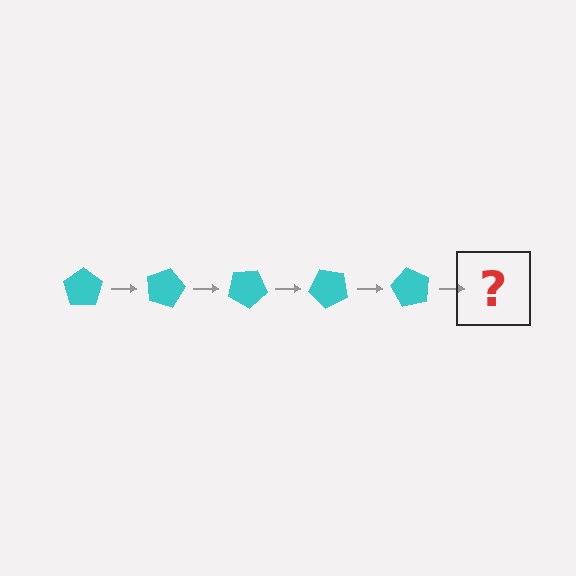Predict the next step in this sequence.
The next step is a cyan pentagon rotated 75 degrees.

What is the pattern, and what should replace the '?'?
The pattern is that the pentagon rotates 15 degrees each step. The '?' should be a cyan pentagon rotated 75 degrees.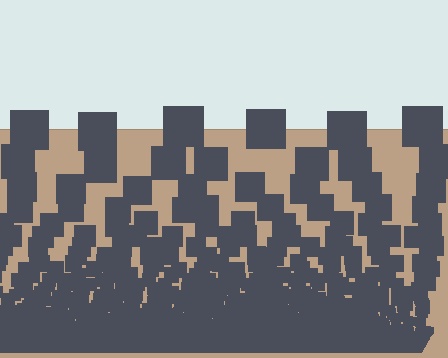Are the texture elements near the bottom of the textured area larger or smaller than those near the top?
Smaller. The gradient is inverted — elements near the bottom are smaller and denser.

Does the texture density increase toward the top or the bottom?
Density increases toward the bottom.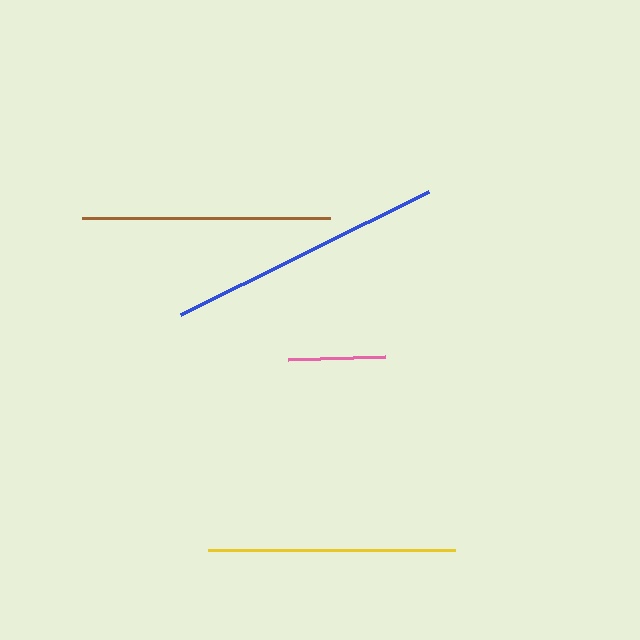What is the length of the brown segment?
The brown segment is approximately 247 pixels long.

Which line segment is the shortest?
The pink line is the shortest at approximately 97 pixels.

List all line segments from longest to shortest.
From longest to shortest: blue, brown, yellow, pink.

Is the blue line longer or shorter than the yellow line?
The blue line is longer than the yellow line.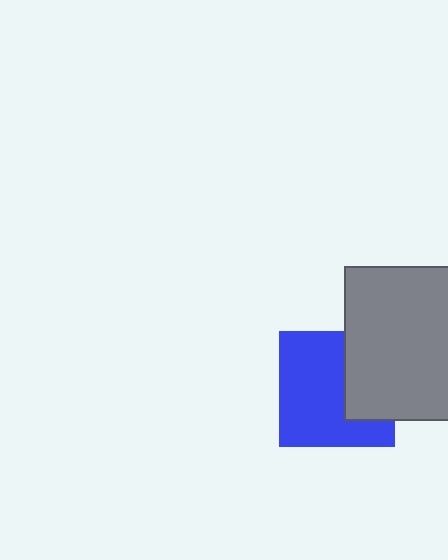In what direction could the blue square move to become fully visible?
The blue square could move left. That would shift it out from behind the gray rectangle entirely.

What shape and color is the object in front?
The object in front is a gray rectangle.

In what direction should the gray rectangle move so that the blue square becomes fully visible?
The gray rectangle should move right. That is the shortest direction to clear the overlap and leave the blue square fully visible.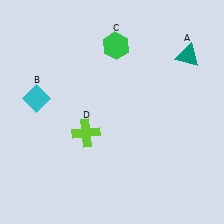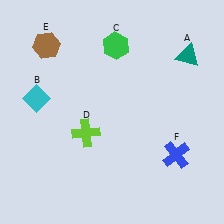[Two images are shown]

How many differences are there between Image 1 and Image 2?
There are 2 differences between the two images.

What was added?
A brown hexagon (E), a blue cross (F) were added in Image 2.